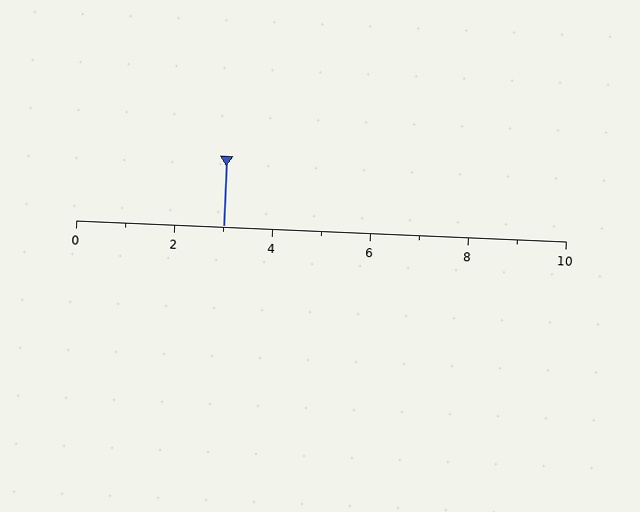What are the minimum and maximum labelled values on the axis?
The axis runs from 0 to 10.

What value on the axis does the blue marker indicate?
The marker indicates approximately 3.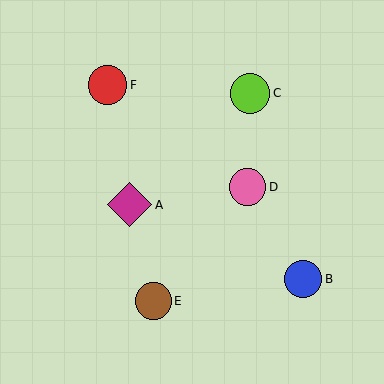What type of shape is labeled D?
Shape D is a pink circle.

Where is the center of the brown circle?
The center of the brown circle is at (153, 301).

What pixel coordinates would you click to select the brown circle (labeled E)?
Click at (153, 301) to select the brown circle E.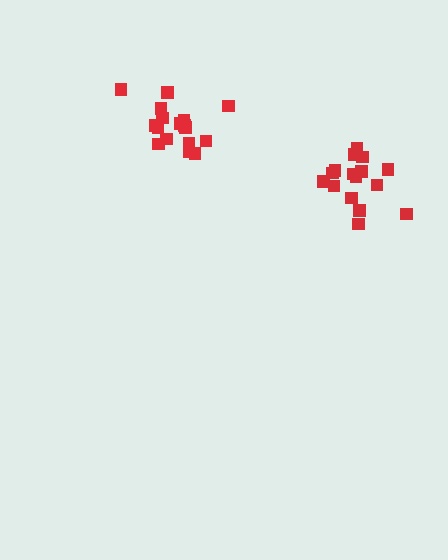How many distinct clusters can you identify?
There are 2 distinct clusters.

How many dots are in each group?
Group 1: 16 dots, Group 2: 18 dots (34 total).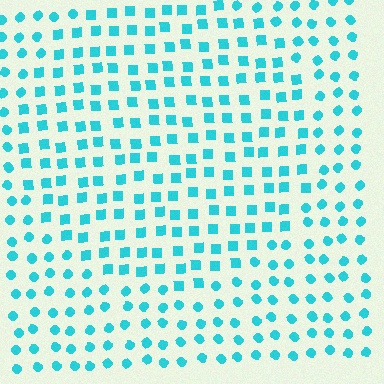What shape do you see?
I see a circle.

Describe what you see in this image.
The image is filled with small cyan elements arranged in a uniform grid. A circle-shaped region contains squares, while the surrounding area contains circles. The boundary is defined purely by the change in element shape.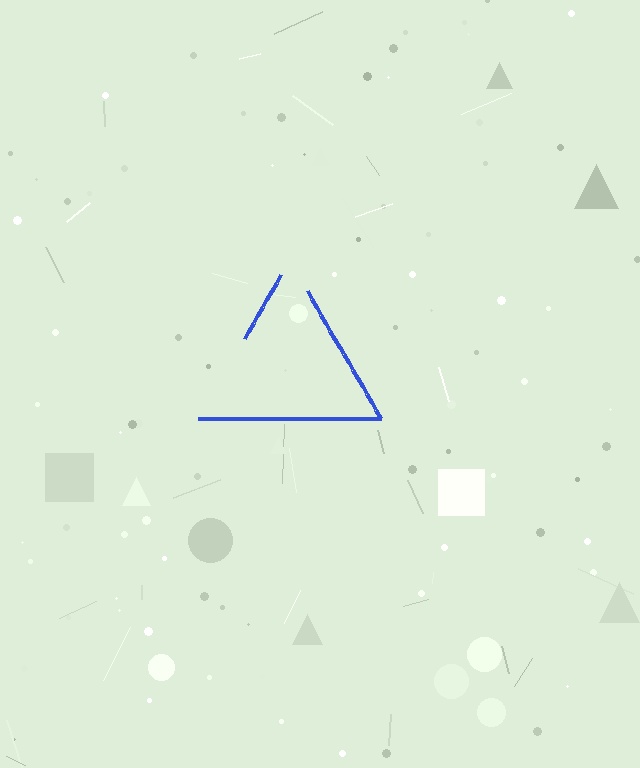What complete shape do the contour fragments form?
The contour fragments form a triangle.